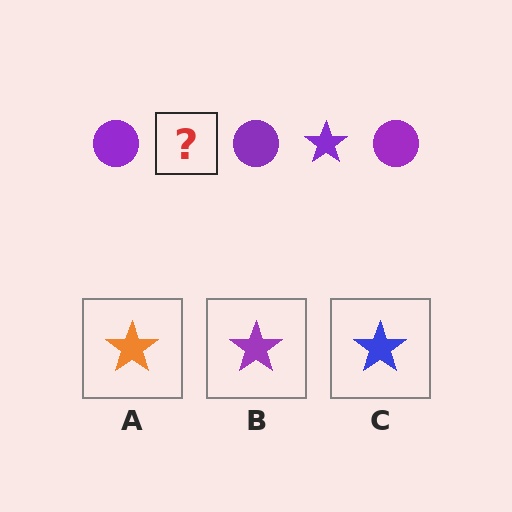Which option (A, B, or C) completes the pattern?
B.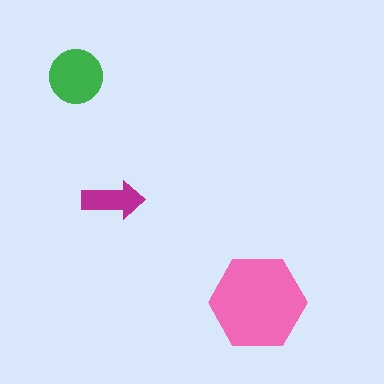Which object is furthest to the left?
The green circle is leftmost.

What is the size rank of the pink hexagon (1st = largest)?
1st.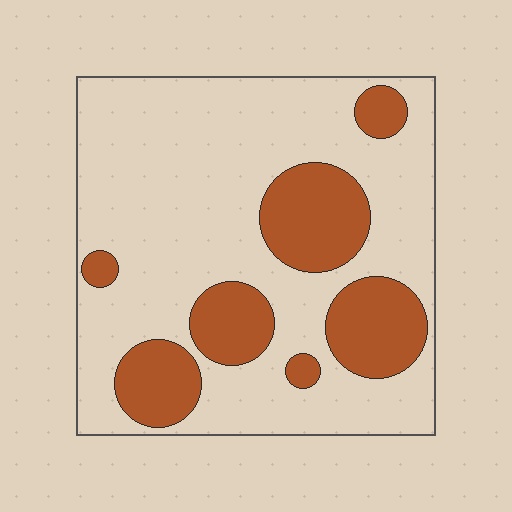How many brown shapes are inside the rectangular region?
7.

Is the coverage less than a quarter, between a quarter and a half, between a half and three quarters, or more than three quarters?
Between a quarter and a half.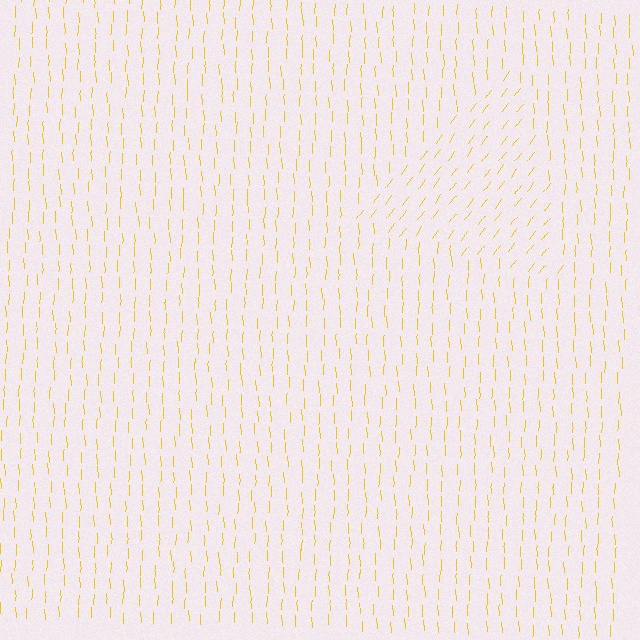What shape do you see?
I see a triangle.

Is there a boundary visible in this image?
Yes, there is a texture boundary formed by a change in line orientation.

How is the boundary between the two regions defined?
The boundary is defined purely by a change in line orientation (approximately 38 degrees difference). All lines are the same color and thickness.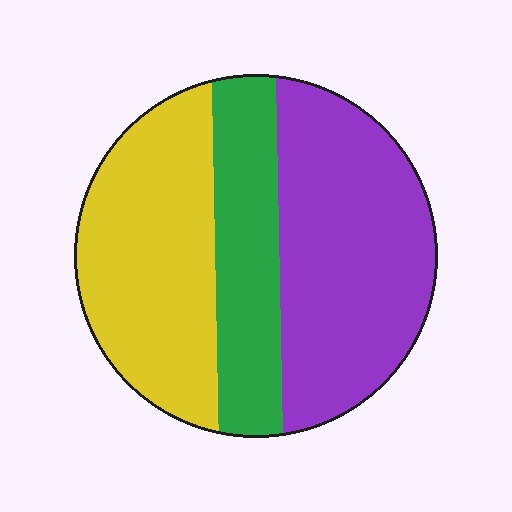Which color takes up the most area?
Purple, at roughly 40%.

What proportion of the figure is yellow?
Yellow covers around 35% of the figure.